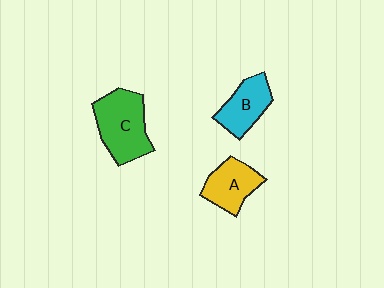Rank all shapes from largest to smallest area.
From largest to smallest: C (green), A (yellow), B (cyan).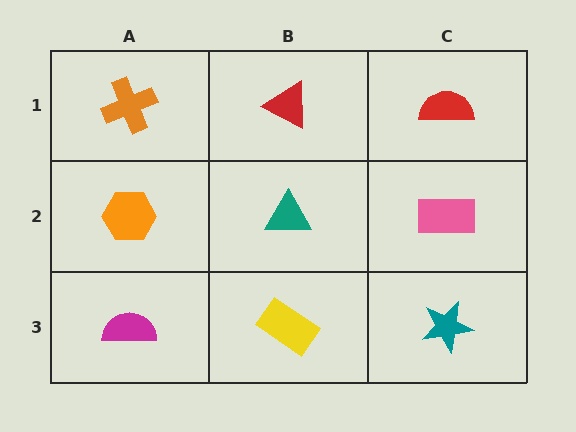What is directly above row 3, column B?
A teal triangle.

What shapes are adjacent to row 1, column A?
An orange hexagon (row 2, column A), a red triangle (row 1, column B).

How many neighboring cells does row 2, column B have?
4.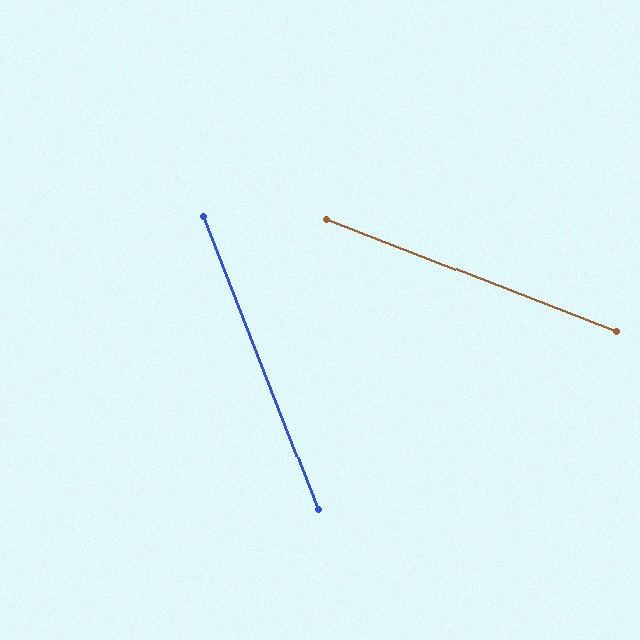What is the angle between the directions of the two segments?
Approximately 47 degrees.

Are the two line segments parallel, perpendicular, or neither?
Neither parallel nor perpendicular — they differ by about 47°.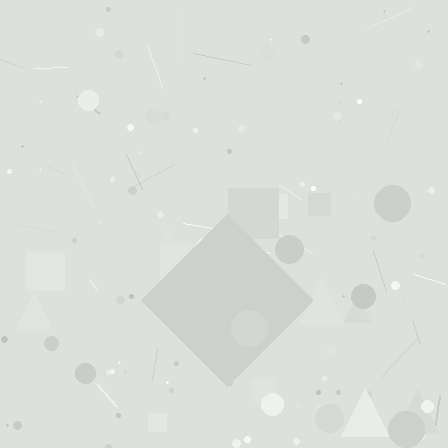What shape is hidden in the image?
A diamond is hidden in the image.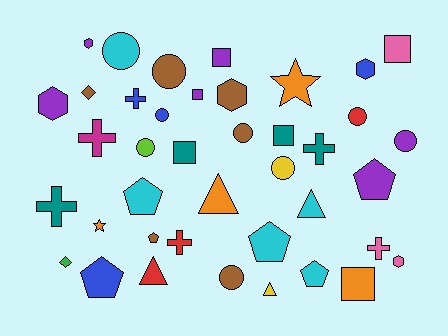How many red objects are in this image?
There are 3 red objects.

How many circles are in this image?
There are 9 circles.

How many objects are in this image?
There are 40 objects.